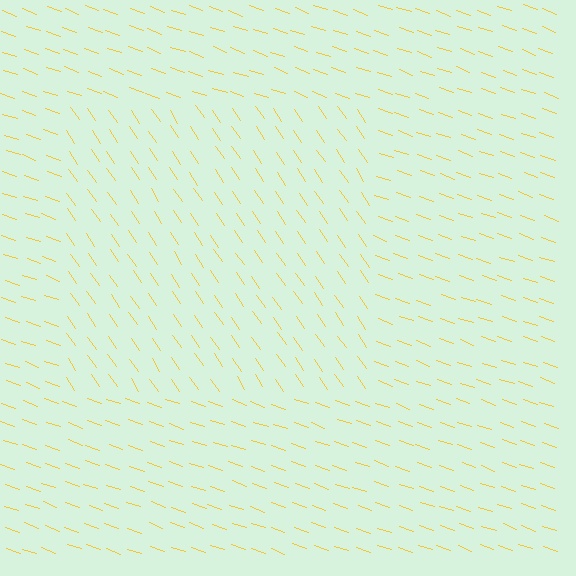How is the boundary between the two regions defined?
The boundary is defined purely by a change in line orientation (approximately 37 degrees difference). All lines are the same color and thickness.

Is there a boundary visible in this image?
Yes, there is a texture boundary formed by a change in line orientation.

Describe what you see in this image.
The image is filled with small yellow line segments. A rectangle region in the image has lines oriented differently from the surrounding lines, creating a visible texture boundary.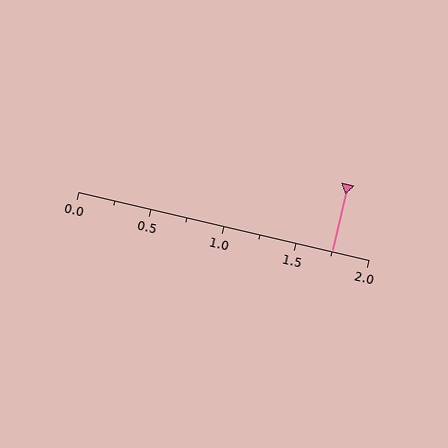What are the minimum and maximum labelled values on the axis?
The axis runs from 0.0 to 2.0.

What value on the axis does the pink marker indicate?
The marker indicates approximately 1.75.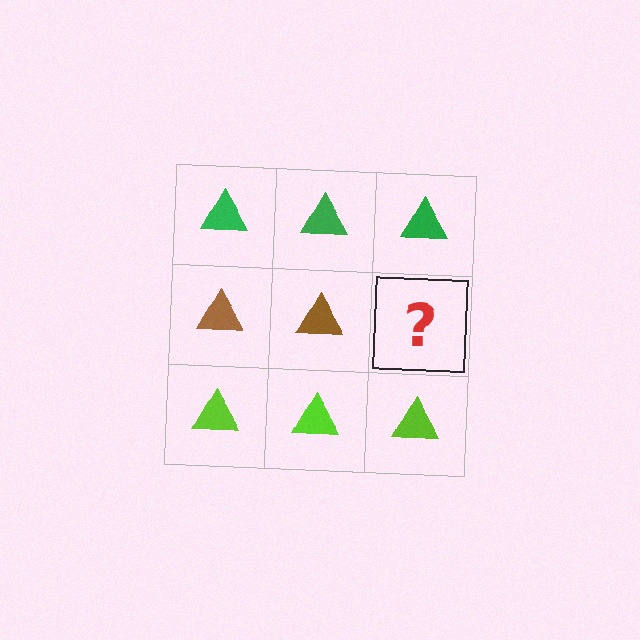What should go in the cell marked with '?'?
The missing cell should contain a brown triangle.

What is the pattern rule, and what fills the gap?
The rule is that each row has a consistent color. The gap should be filled with a brown triangle.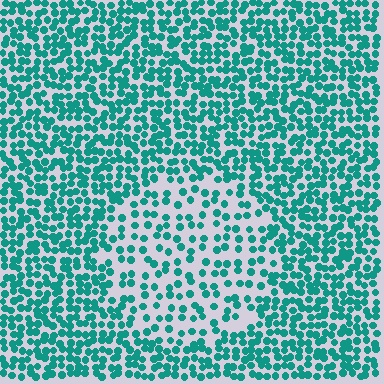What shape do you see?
I see a circle.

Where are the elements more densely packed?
The elements are more densely packed outside the circle boundary.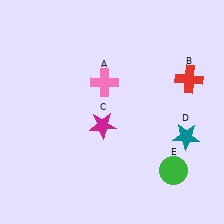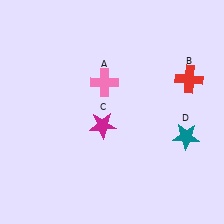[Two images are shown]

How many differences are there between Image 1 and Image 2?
There is 1 difference between the two images.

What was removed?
The green circle (E) was removed in Image 2.